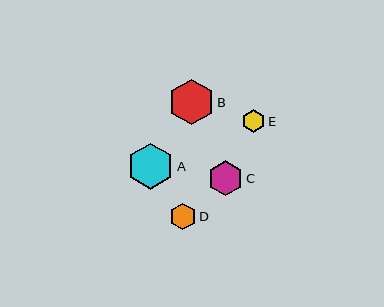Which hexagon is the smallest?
Hexagon E is the smallest with a size of approximately 23 pixels.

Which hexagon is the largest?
Hexagon A is the largest with a size of approximately 46 pixels.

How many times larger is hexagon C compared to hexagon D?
Hexagon C is approximately 1.3 times the size of hexagon D.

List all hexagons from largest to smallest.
From largest to smallest: A, B, C, D, E.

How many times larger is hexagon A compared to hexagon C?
Hexagon A is approximately 1.3 times the size of hexagon C.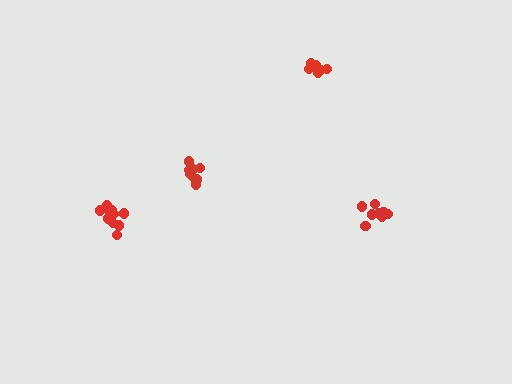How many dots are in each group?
Group 1: 6 dots, Group 2: 11 dots, Group 3: 8 dots, Group 4: 10 dots (35 total).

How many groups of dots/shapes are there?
There are 4 groups.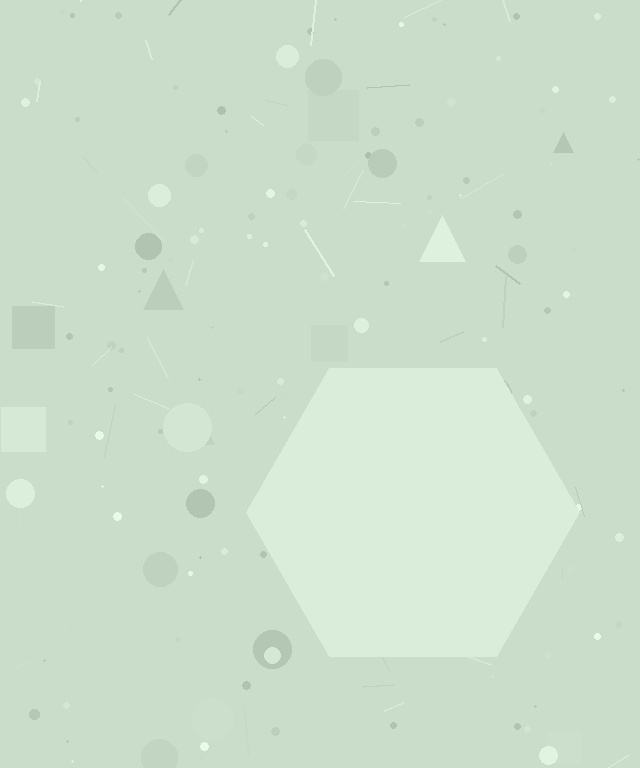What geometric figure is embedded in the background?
A hexagon is embedded in the background.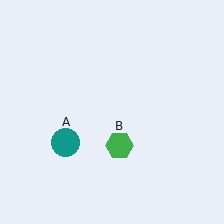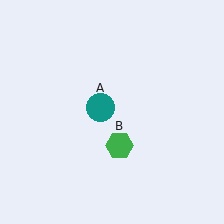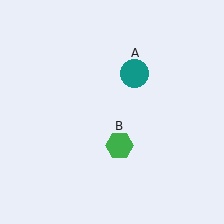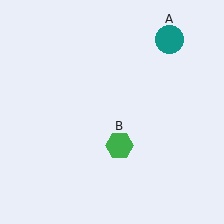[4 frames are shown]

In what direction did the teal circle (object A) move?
The teal circle (object A) moved up and to the right.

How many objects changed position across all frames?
1 object changed position: teal circle (object A).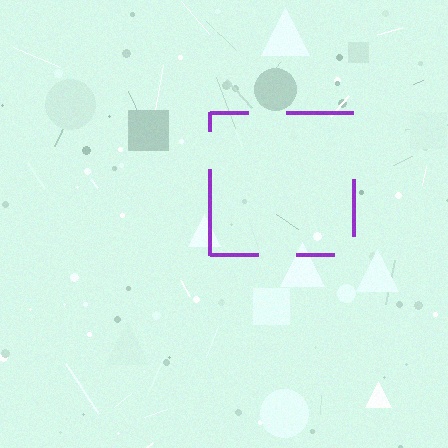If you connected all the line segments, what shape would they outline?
They would outline a square.